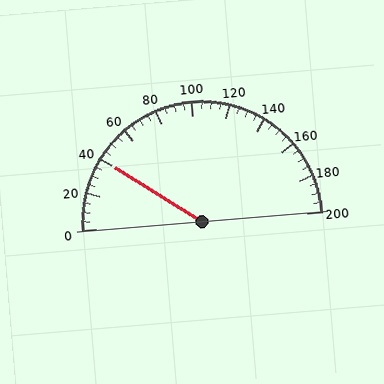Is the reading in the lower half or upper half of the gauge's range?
The reading is in the lower half of the range (0 to 200).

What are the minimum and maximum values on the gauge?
The gauge ranges from 0 to 200.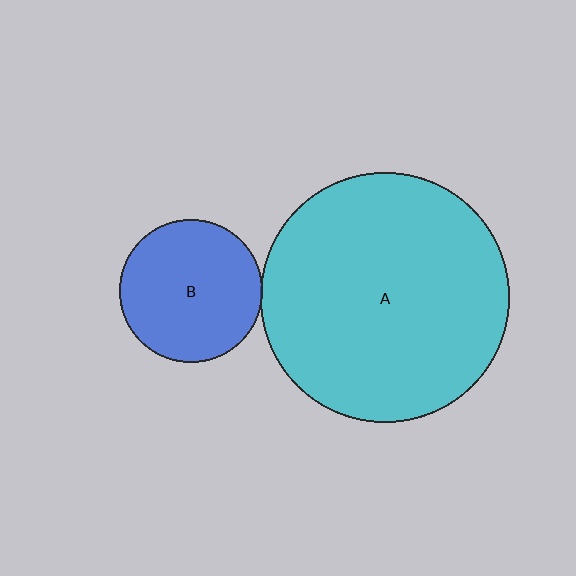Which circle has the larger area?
Circle A (cyan).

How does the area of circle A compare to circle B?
Approximately 3.1 times.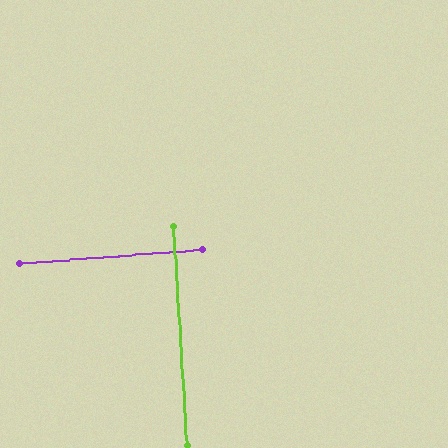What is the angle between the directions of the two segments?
Approximately 89 degrees.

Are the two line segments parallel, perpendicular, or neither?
Perpendicular — they meet at approximately 89°.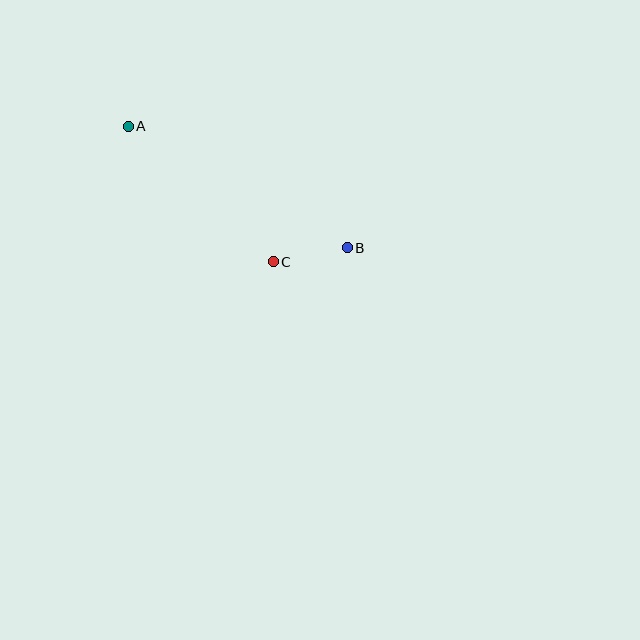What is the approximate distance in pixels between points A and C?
The distance between A and C is approximately 198 pixels.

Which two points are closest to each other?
Points B and C are closest to each other.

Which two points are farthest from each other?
Points A and B are farthest from each other.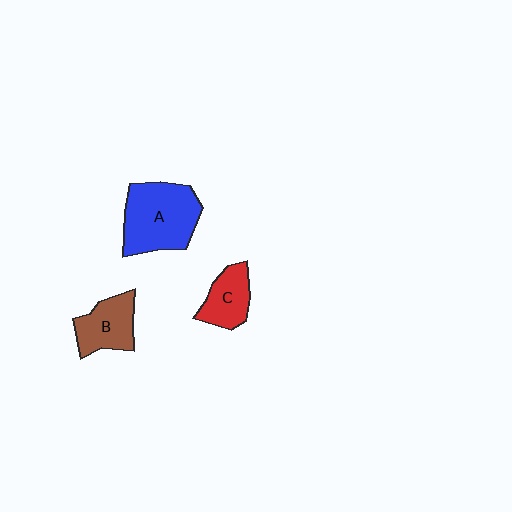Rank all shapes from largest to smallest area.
From largest to smallest: A (blue), B (brown), C (red).